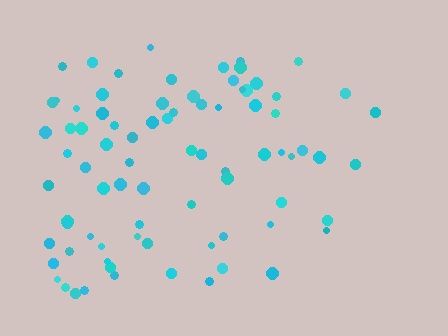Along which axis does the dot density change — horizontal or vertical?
Horizontal.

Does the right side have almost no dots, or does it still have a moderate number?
Still a moderate number, just noticeably fewer than the left.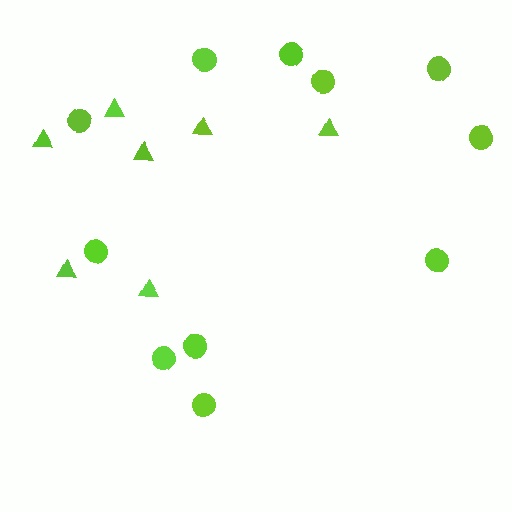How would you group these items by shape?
There are 2 groups: one group of triangles (7) and one group of circles (11).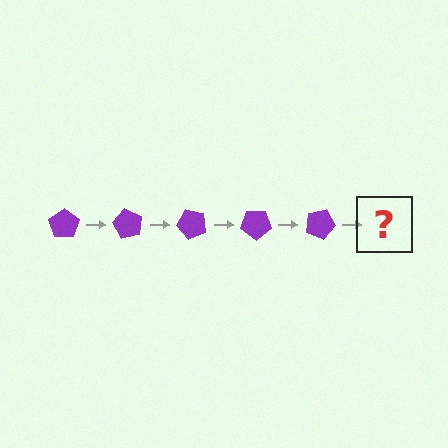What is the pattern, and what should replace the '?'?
The pattern is that the pentagon rotates 60 degrees each step. The '?' should be a purple pentagon rotated 300 degrees.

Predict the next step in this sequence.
The next step is a purple pentagon rotated 300 degrees.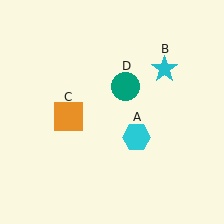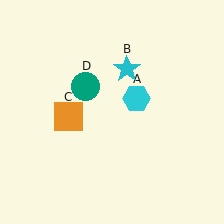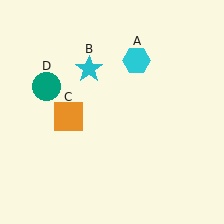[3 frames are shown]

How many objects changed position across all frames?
3 objects changed position: cyan hexagon (object A), cyan star (object B), teal circle (object D).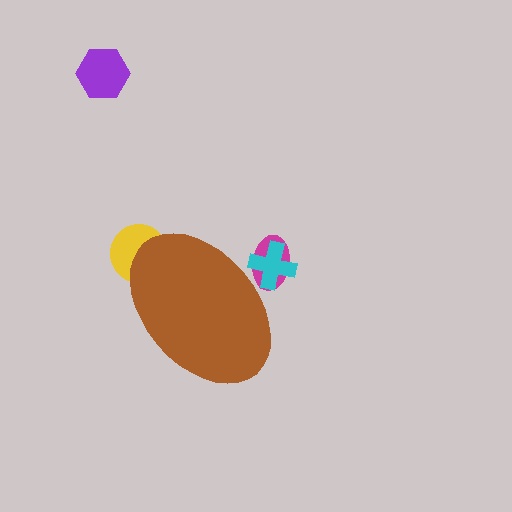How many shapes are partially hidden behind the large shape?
3 shapes are partially hidden.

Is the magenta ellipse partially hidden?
Yes, the magenta ellipse is partially hidden behind the brown ellipse.